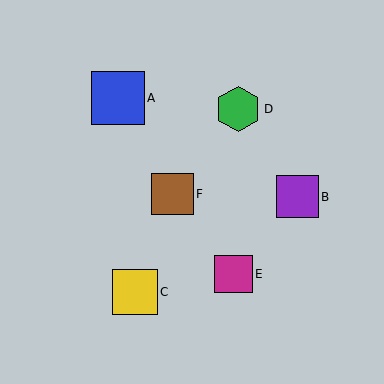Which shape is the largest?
The blue square (labeled A) is the largest.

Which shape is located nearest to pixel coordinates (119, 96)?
The blue square (labeled A) at (118, 98) is nearest to that location.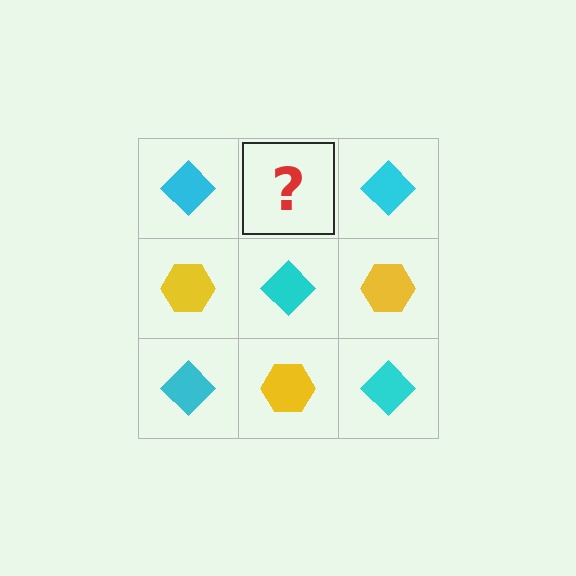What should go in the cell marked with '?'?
The missing cell should contain a yellow hexagon.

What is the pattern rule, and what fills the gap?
The rule is that it alternates cyan diamond and yellow hexagon in a checkerboard pattern. The gap should be filled with a yellow hexagon.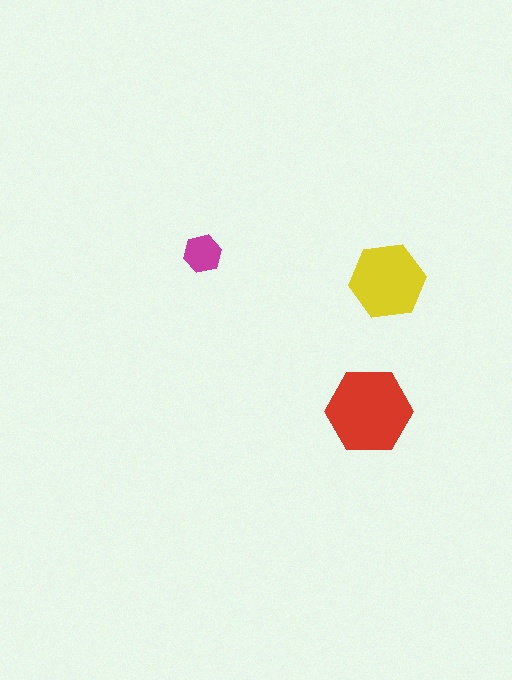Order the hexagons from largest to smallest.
the red one, the yellow one, the magenta one.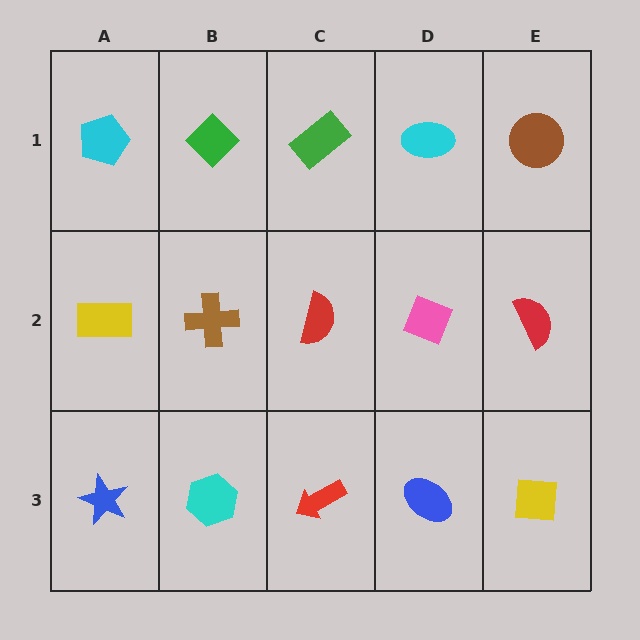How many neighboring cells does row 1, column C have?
3.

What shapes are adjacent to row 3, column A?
A yellow rectangle (row 2, column A), a cyan hexagon (row 3, column B).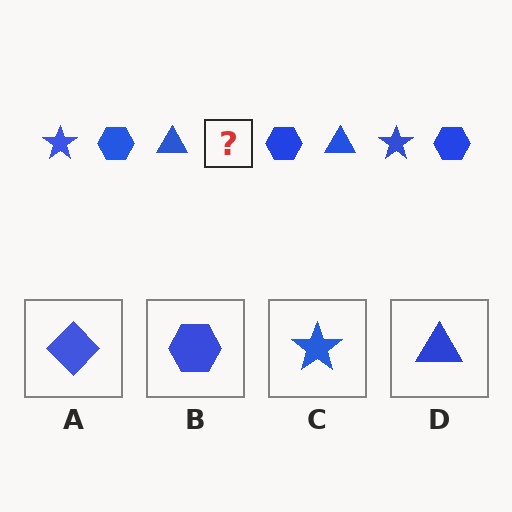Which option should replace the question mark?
Option C.